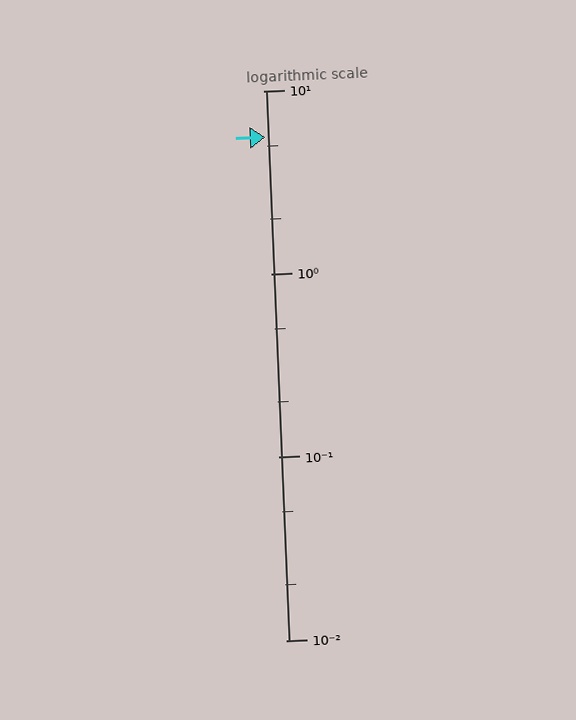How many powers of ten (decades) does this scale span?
The scale spans 3 decades, from 0.01 to 10.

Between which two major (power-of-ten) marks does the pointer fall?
The pointer is between 1 and 10.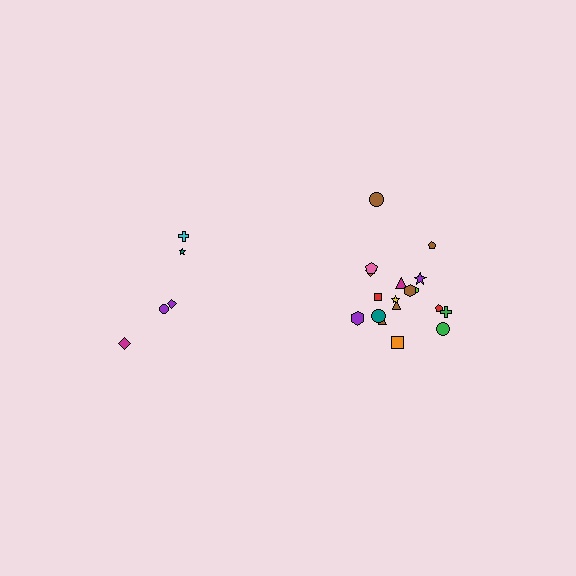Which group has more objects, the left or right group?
The right group.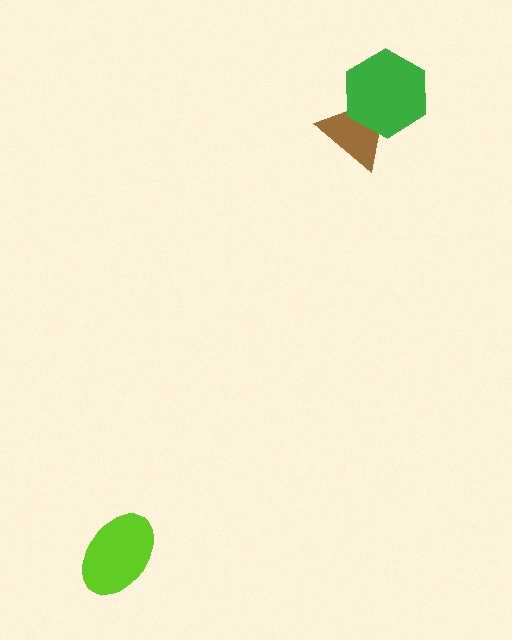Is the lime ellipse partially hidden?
No, no other shape covers it.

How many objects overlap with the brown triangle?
1 object overlaps with the brown triangle.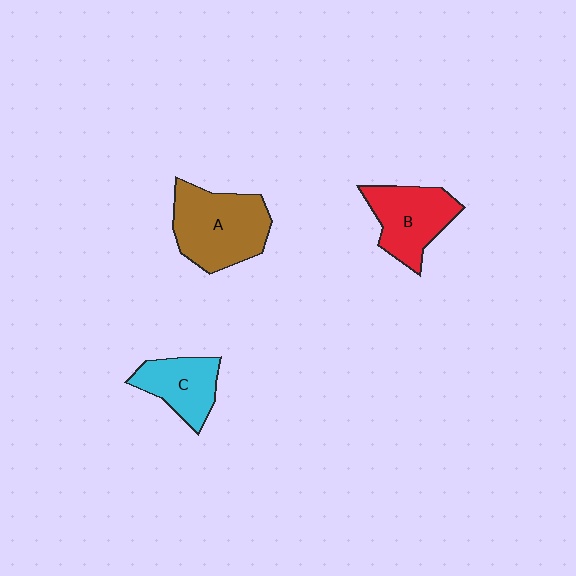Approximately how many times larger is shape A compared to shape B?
Approximately 1.3 times.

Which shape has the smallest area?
Shape C (cyan).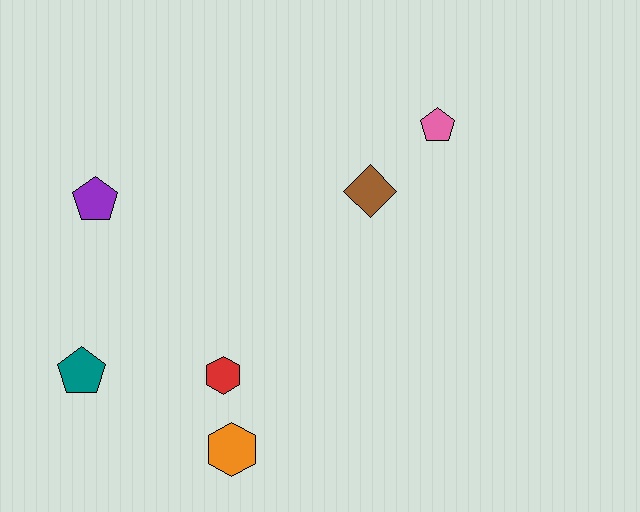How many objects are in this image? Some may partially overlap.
There are 6 objects.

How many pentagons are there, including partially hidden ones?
There are 3 pentagons.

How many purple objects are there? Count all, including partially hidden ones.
There is 1 purple object.